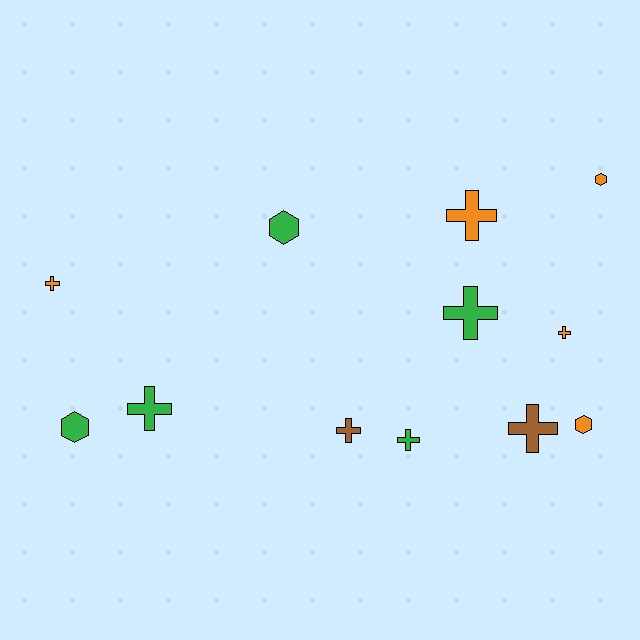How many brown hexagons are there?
There are no brown hexagons.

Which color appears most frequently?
Orange, with 5 objects.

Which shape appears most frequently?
Cross, with 8 objects.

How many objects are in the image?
There are 12 objects.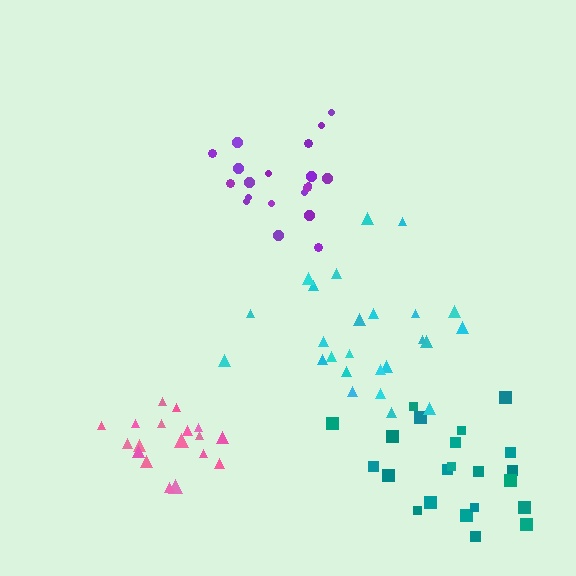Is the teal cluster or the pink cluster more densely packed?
Pink.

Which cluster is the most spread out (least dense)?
Cyan.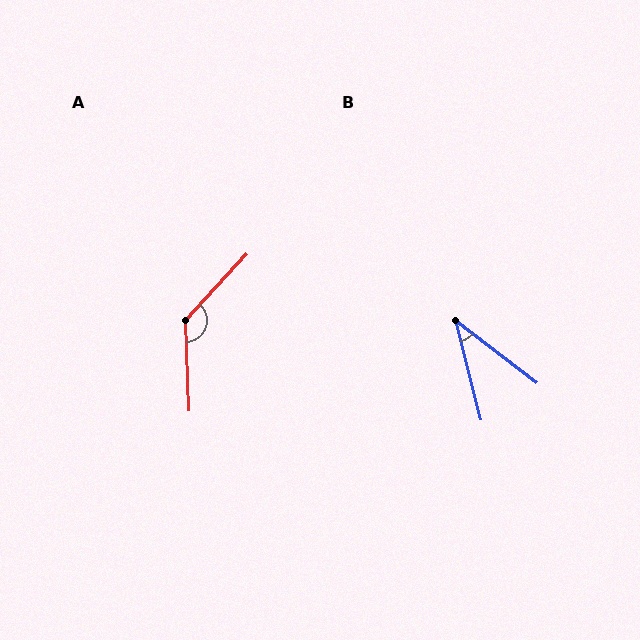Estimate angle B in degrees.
Approximately 38 degrees.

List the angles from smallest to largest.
B (38°), A (134°).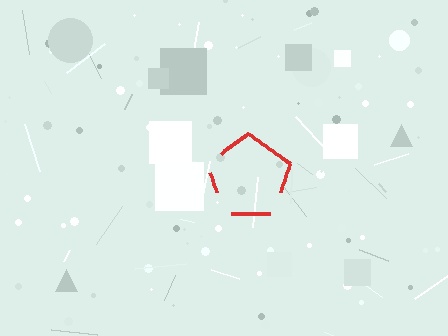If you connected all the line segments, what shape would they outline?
They would outline a pentagon.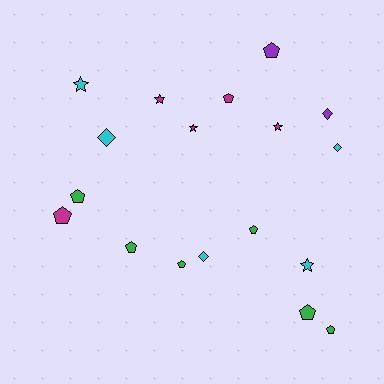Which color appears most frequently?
Green, with 6 objects.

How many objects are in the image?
There are 18 objects.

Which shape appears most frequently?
Pentagon, with 9 objects.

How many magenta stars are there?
There are 3 magenta stars.